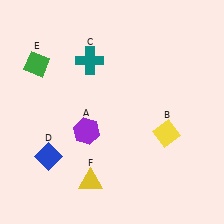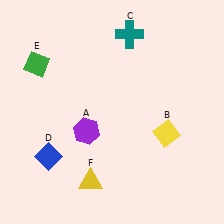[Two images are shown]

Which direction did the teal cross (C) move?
The teal cross (C) moved right.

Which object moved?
The teal cross (C) moved right.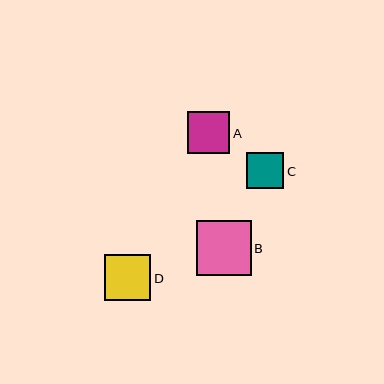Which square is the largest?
Square B is the largest with a size of approximately 55 pixels.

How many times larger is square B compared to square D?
Square B is approximately 1.2 times the size of square D.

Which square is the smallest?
Square C is the smallest with a size of approximately 37 pixels.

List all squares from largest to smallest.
From largest to smallest: B, D, A, C.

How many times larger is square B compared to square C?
Square B is approximately 1.5 times the size of square C.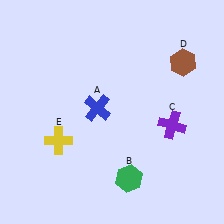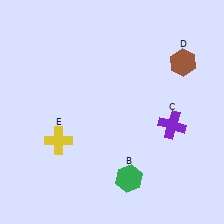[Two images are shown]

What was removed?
The blue cross (A) was removed in Image 2.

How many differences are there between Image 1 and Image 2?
There is 1 difference between the two images.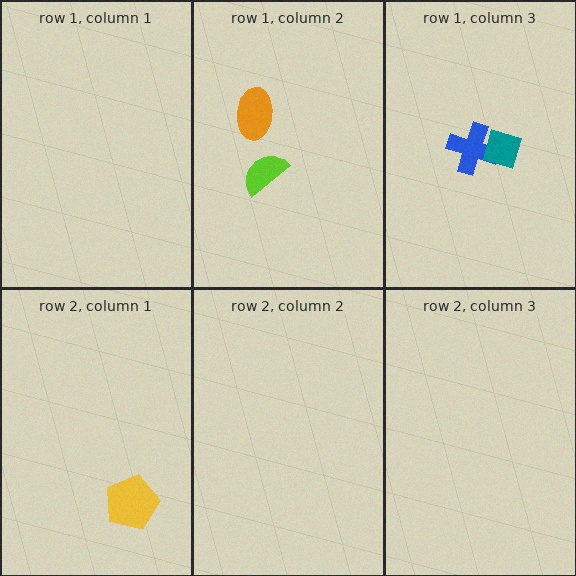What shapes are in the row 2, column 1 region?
The yellow pentagon.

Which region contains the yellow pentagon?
The row 2, column 1 region.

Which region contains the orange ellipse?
The row 1, column 2 region.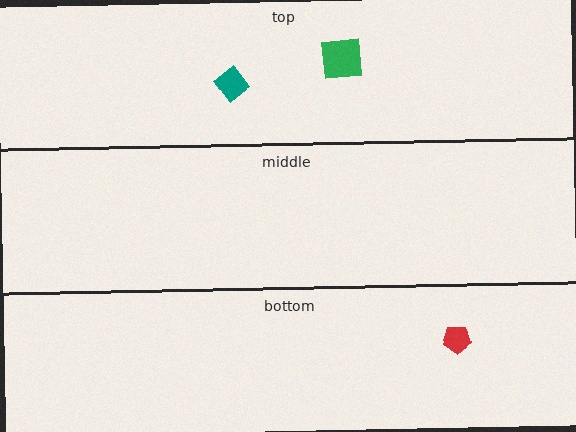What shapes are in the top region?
The green square, the teal diamond.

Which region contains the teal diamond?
The top region.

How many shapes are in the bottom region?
1.